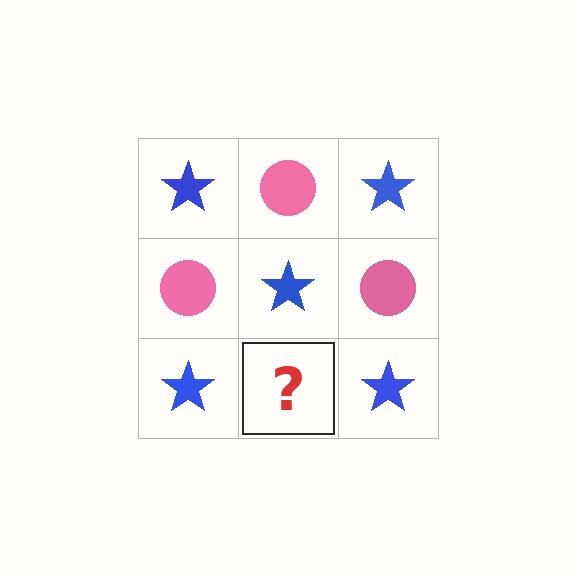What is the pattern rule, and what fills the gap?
The rule is that it alternates blue star and pink circle in a checkerboard pattern. The gap should be filled with a pink circle.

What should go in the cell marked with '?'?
The missing cell should contain a pink circle.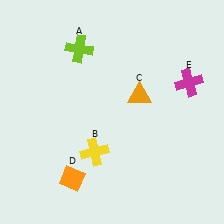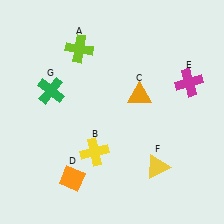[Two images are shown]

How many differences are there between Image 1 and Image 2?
There are 2 differences between the two images.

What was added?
A yellow triangle (F), a green cross (G) were added in Image 2.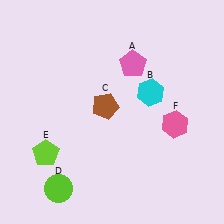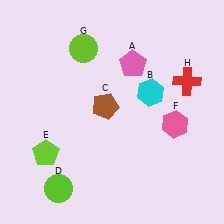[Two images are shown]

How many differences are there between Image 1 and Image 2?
There are 2 differences between the two images.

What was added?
A lime circle (G), a red cross (H) were added in Image 2.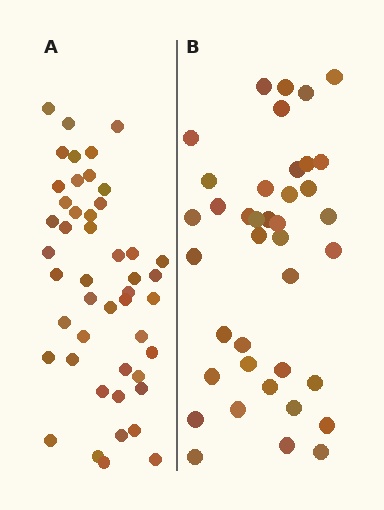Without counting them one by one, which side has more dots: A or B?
Region A (the left region) has more dots.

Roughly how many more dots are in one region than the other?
Region A has roughly 8 or so more dots than region B.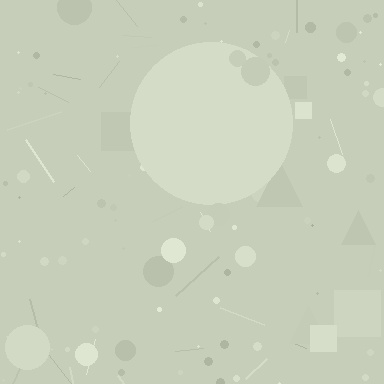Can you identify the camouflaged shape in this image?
The camouflaged shape is a circle.